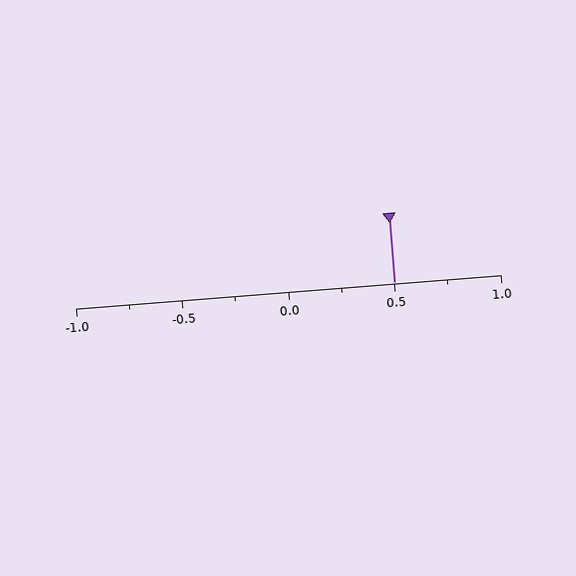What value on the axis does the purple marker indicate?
The marker indicates approximately 0.5.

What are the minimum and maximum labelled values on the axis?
The axis runs from -1.0 to 1.0.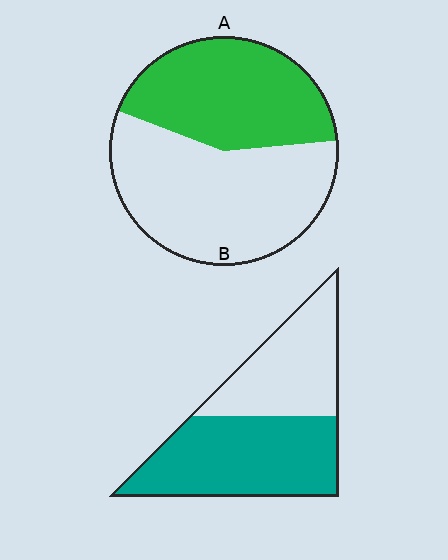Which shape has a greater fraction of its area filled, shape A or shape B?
Shape B.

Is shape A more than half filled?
No.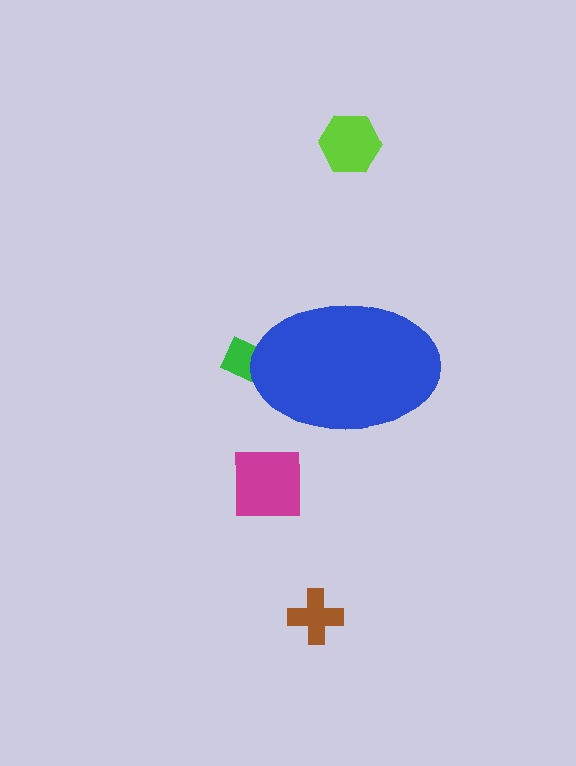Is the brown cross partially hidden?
No, the brown cross is fully visible.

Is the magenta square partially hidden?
No, the magenta square is fully visible.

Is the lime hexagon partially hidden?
No, the lime hexagon is fully visible.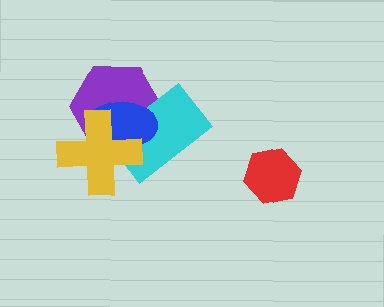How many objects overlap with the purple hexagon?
3 objects overlap with the purple hexagon.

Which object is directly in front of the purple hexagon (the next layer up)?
The cyan rectangle is directly in front of the purple hexagon.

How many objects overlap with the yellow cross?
3 objects overlap with the yellow cross.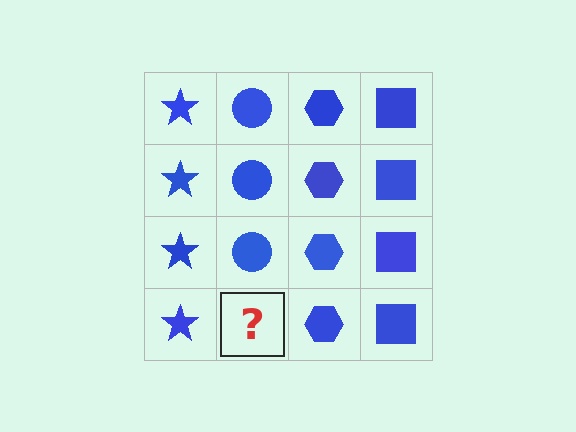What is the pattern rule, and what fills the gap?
The rule is that each column has a consistent shape. The gap should be filled with a blue circle.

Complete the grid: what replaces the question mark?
The question mark should be replaced with a blue circle.